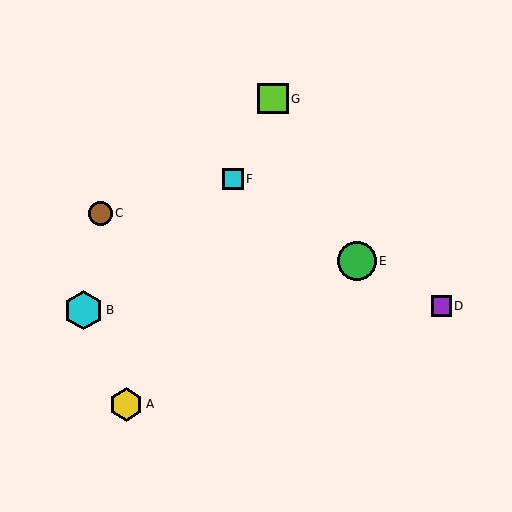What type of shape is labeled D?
Shape D is a purple square.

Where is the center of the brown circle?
The center of the brown circle is at (101, 213).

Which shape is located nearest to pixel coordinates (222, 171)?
The cyan square (labeled F) at (233, 179) is nearest to that location.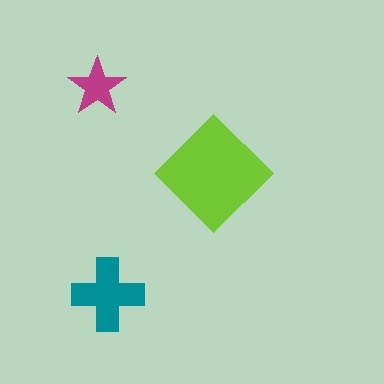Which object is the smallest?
The magenta star.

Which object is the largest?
The lime diamond.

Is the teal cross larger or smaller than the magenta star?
Larger.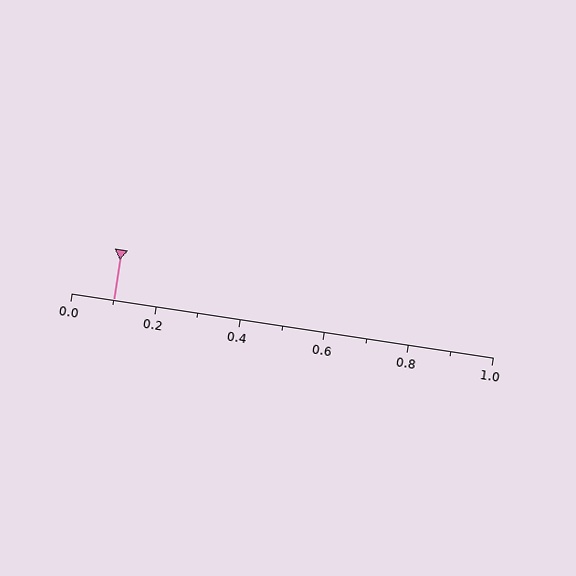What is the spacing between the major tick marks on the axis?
The major ticks are spaced 0.2 apart.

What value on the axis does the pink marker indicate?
The marker indicates approximately 0.1.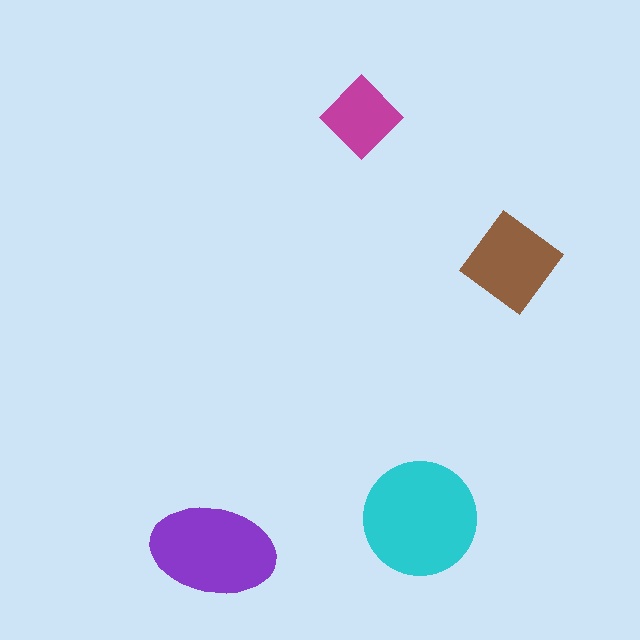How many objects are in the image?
There are 4 objects in the image.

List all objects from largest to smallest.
The cyan circle, the purple ellipse, the brown diamond, the magenta diamond.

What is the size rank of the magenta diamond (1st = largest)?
4th.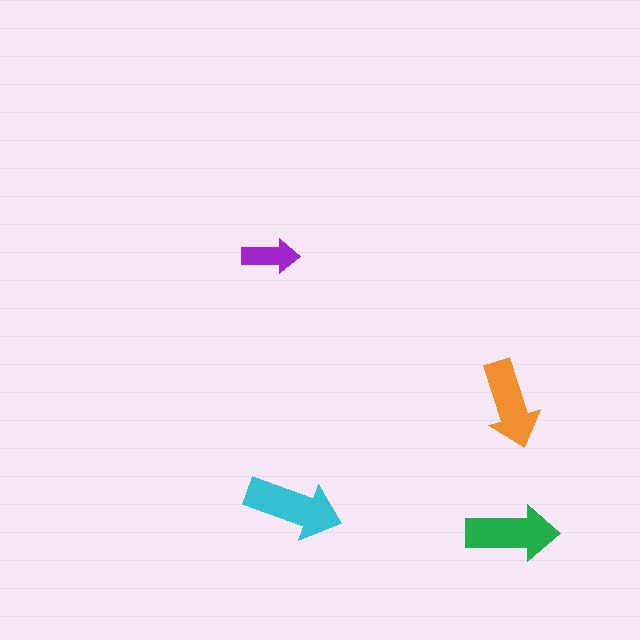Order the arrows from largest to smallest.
the cyan one, the green one, the orange one, the purple one.